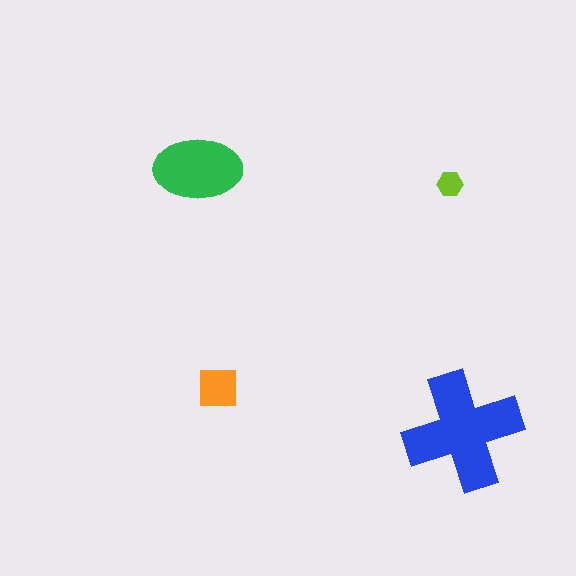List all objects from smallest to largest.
The lime hexagon, the orange square, the green ellipse, the blue cross.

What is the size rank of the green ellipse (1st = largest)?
2nd.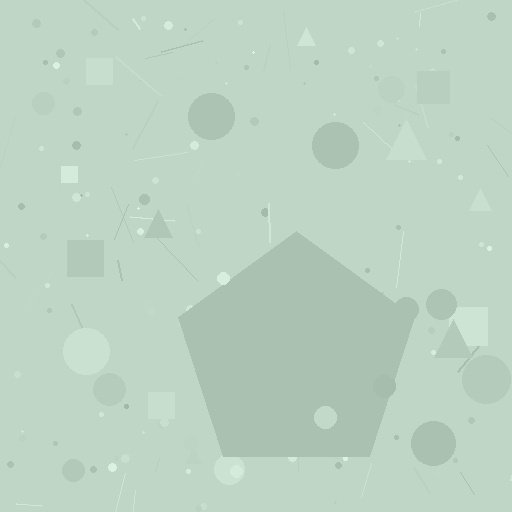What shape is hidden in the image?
A pentagon is hidden in the image.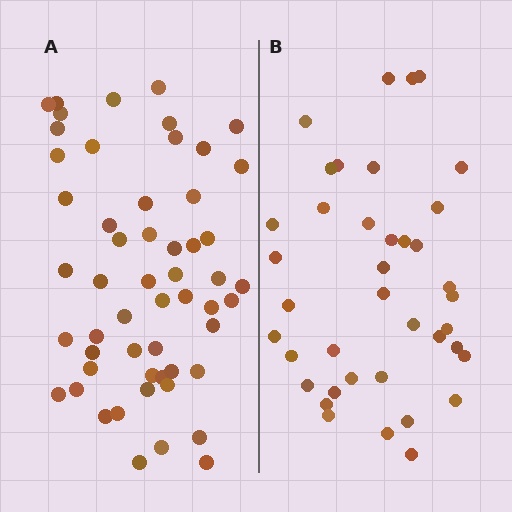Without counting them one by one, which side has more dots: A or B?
Region A (the left region) has more dots.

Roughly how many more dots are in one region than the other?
Region A has approximately 15 more dots than region B.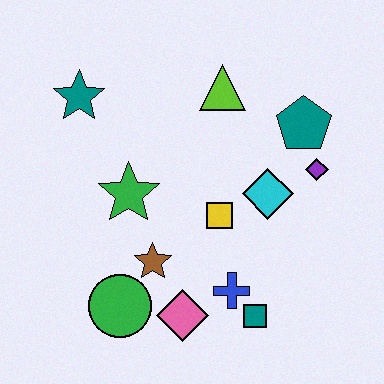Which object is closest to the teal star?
The green star is closest to the teal star.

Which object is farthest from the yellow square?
The teal star is farthest from the yellow square.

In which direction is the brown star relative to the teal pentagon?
The brown star is to the left of the teal pentagon.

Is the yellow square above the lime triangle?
No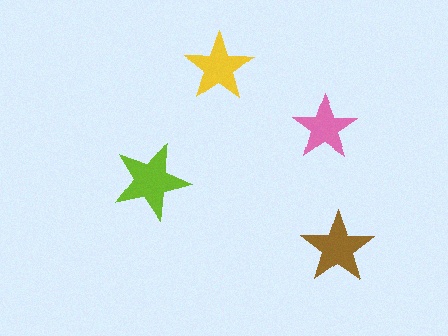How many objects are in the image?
There are 4 objects in the image.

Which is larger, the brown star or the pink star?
The brown one.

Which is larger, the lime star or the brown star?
The lime one.